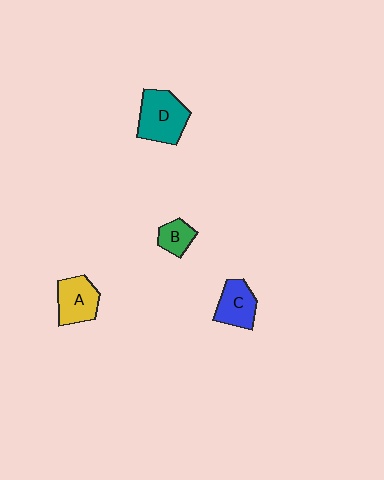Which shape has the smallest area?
Shape B (green).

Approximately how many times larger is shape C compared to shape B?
Approximately 1.6 times.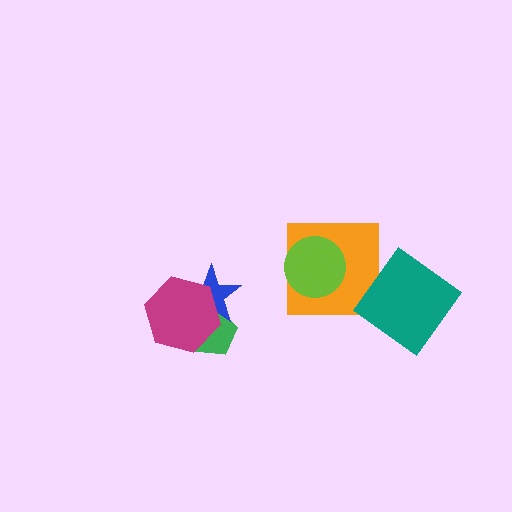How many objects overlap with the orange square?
1 object overlaps with the orange square.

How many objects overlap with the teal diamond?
0 objects overlap with the teal diamond.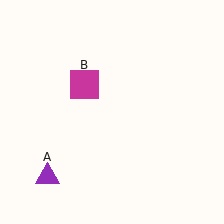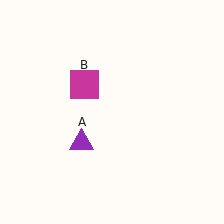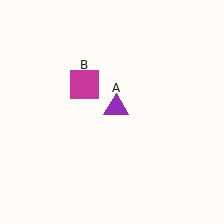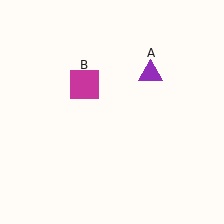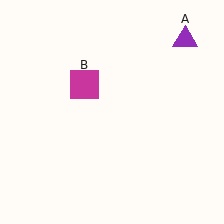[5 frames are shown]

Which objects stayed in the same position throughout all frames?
Magenta square (object B) remained stationary.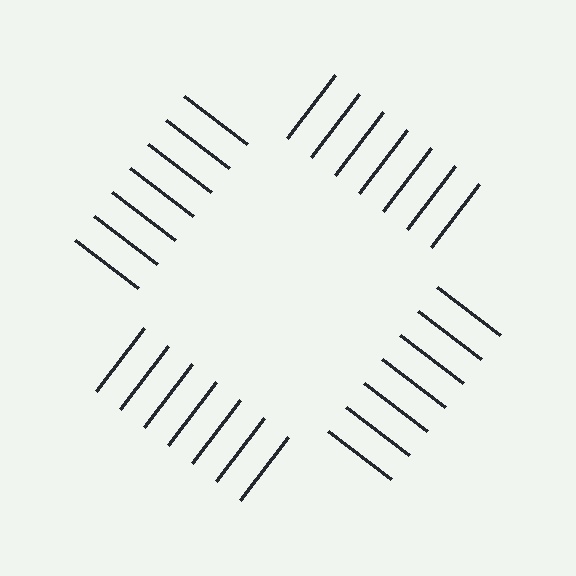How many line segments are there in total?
28 — 7 along each of the 4 edges.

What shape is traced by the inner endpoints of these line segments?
An illusory square — the line segments terminate on its edges but no continuous stroke is drawn.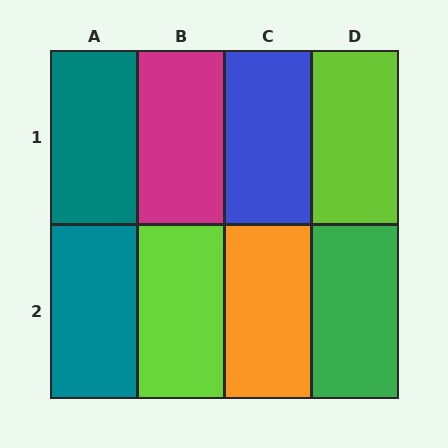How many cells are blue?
1 cell is blue.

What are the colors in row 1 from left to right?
Teal, magenta, blue, lime.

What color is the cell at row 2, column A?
Teal.